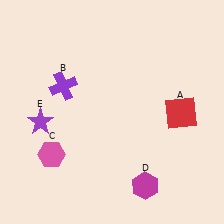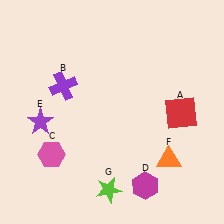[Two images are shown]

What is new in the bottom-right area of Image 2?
An orange triangle (F) was added in the bottom-right area of Image 2.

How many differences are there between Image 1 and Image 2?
There are 2 differences between the two images.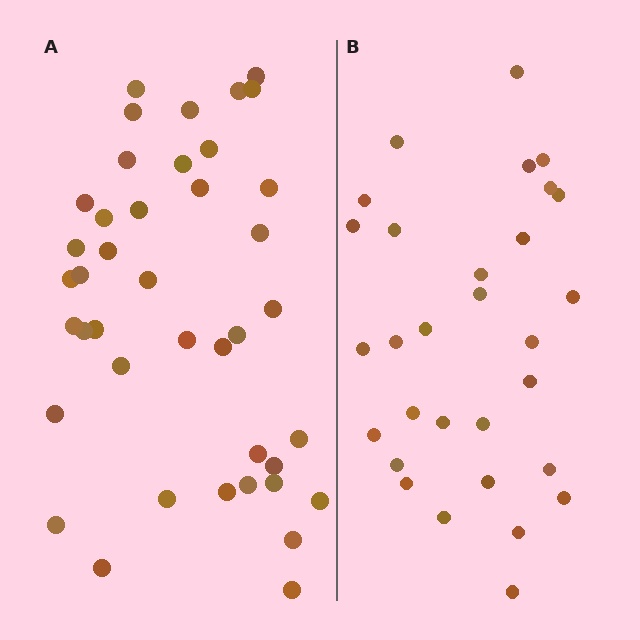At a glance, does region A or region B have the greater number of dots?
Region A (the left region) has more dots.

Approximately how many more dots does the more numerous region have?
Region A has roughly 12 or so more dots than region B.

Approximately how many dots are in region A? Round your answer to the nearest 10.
About 40 dots. (The exact count is 41, which rounds to 40.)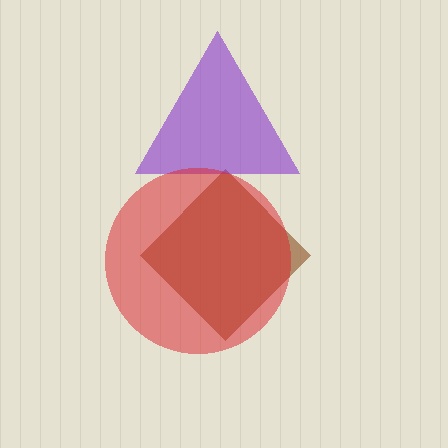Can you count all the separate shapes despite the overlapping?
Yes, there are 3 separate shapes.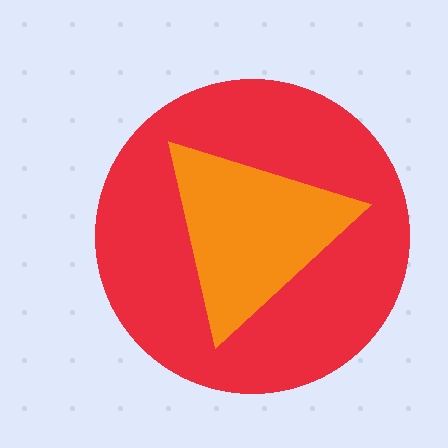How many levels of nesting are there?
2.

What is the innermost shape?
The orange triangle.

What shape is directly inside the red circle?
The orange triangle.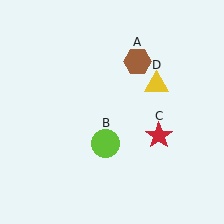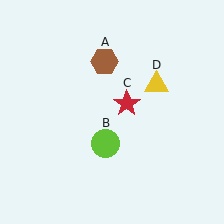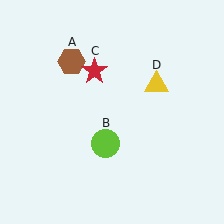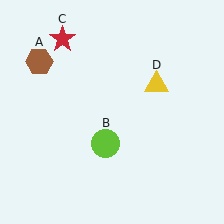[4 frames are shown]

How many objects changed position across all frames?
2 objects changed position: brown hexagon (object A), red star (object C).